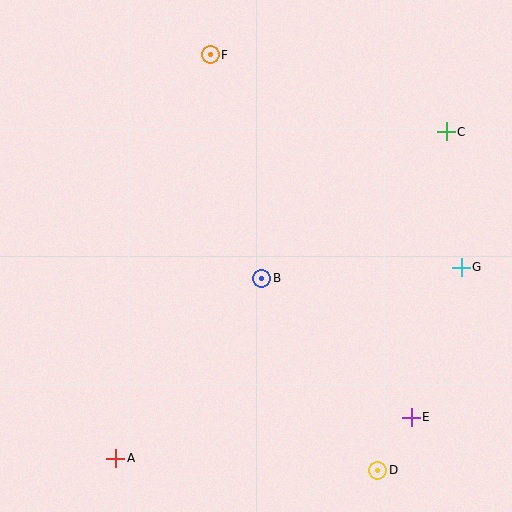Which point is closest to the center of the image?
Point B at (262, 278) is closest to the center.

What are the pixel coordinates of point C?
Point C is at (446, 132).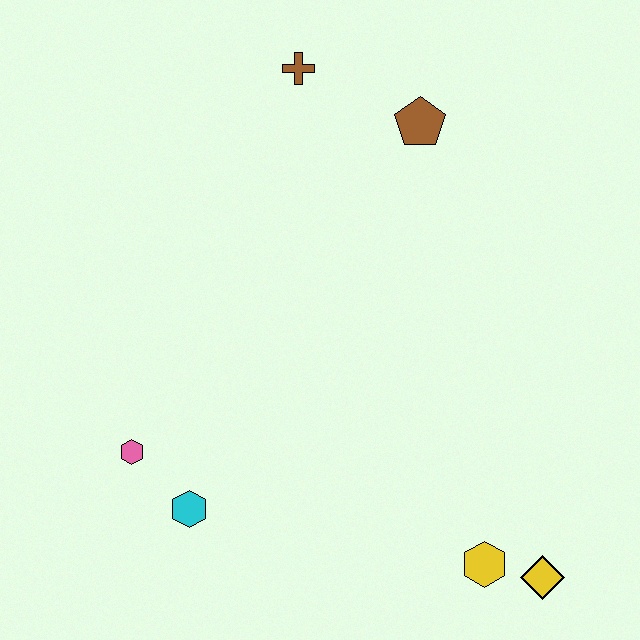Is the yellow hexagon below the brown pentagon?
Yes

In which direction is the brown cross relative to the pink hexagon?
The brown cross is above the pink hexagon.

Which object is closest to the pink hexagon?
The cyan hexagon is closest to the pink hexagon.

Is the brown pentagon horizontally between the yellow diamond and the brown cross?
Yes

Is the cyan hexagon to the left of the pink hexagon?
No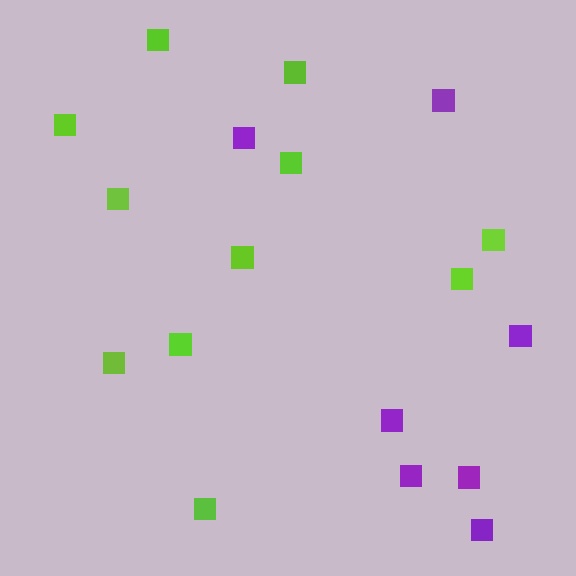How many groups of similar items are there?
There are 2 groups: one group of lime squares (11) and one group of purple squares (7).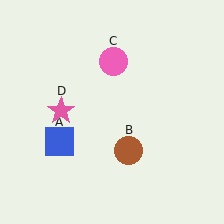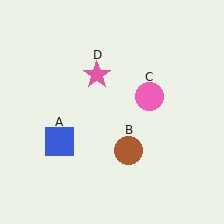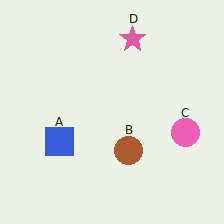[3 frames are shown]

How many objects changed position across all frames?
2 objects changed position: pink circle (object C), pink star (object D).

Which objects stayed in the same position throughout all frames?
Blue square (object A) and brown circle (object B) remained stationary.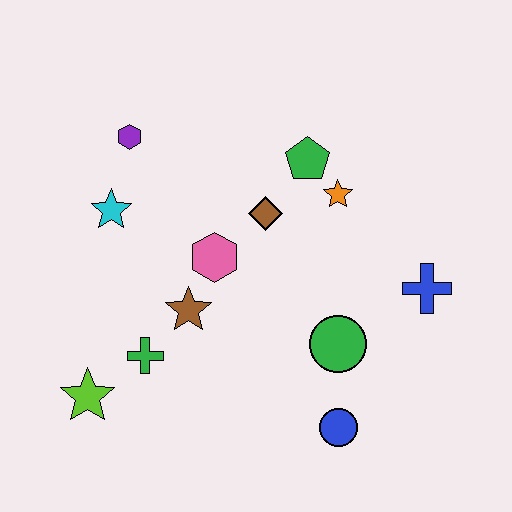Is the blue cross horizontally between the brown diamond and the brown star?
No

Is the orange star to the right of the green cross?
Yes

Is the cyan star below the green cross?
No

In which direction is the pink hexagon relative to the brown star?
The pink hexagon is above the brown star.